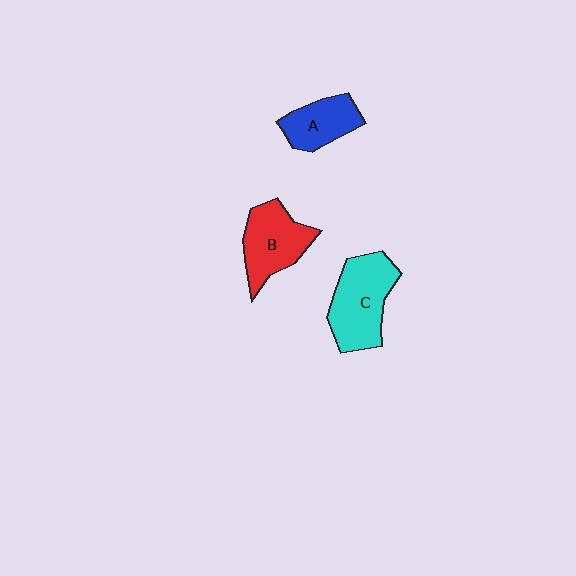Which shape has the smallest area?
Shape A (blue).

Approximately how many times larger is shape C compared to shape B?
Approximately 1.2 times.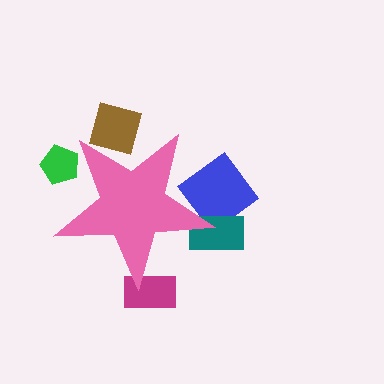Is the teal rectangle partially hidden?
Yes, the teal rectangle is partially hidden behind the pink star.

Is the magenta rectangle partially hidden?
Yes, the magenta rectangle is partially hidden behind the pink star.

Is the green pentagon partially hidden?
Yes, the green pentagon is partially hidden behind the pink star.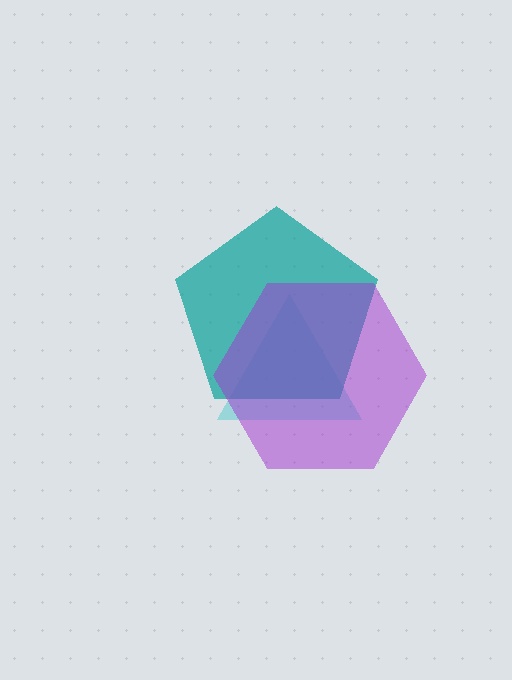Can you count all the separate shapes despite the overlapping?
Yes, there are 3 separate shapes.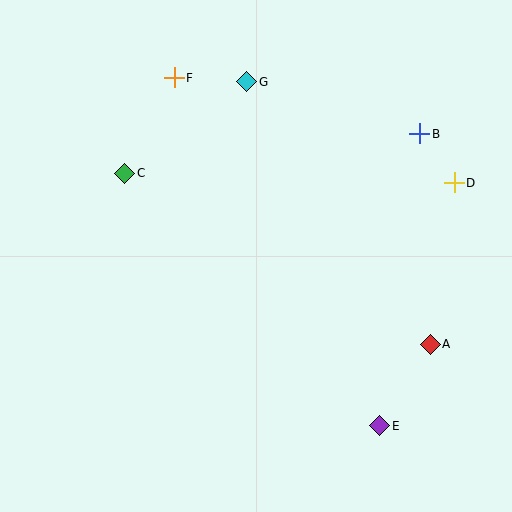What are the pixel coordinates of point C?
Point C is at (125, 173).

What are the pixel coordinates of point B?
Point B is at (420, 134).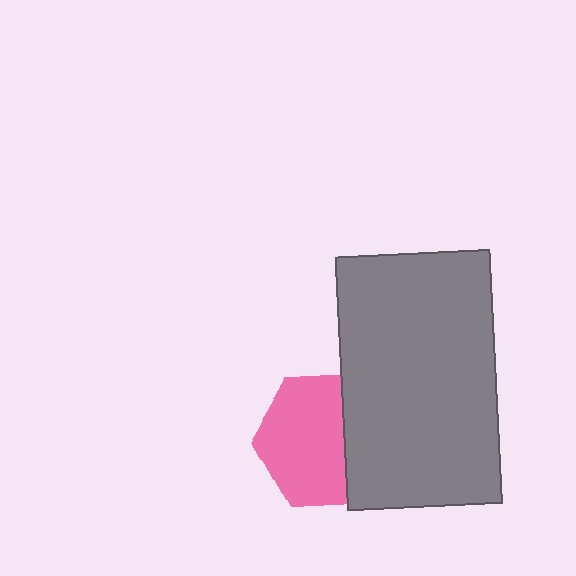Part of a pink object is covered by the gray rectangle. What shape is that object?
It is a hexagon.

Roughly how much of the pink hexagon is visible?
Most of it is visible (roughly 66%).